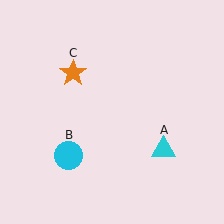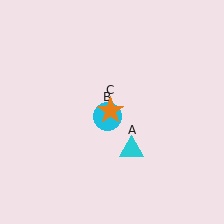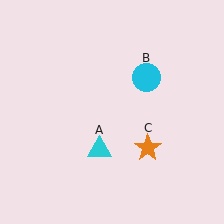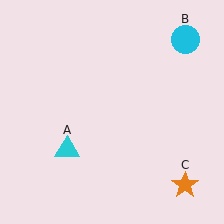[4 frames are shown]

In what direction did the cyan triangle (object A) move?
The cyan triangle (object A) moved left.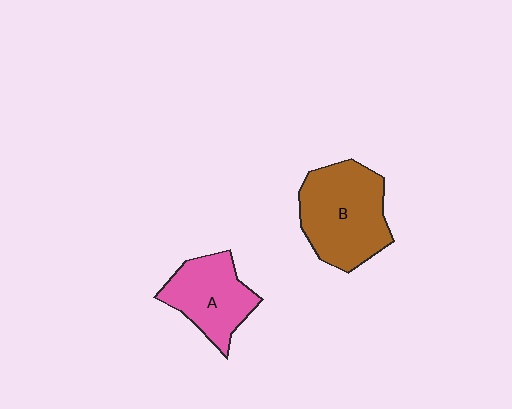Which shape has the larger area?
Shape B (brown).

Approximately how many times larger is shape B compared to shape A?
Approximately 1.4 times.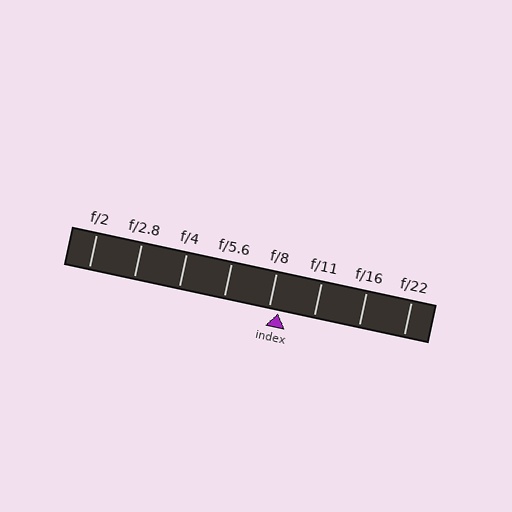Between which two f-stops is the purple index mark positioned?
The index mark is between f/8 and f/11.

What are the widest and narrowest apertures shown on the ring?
The widest aperture shown is f/2 and the narrowest is f/22.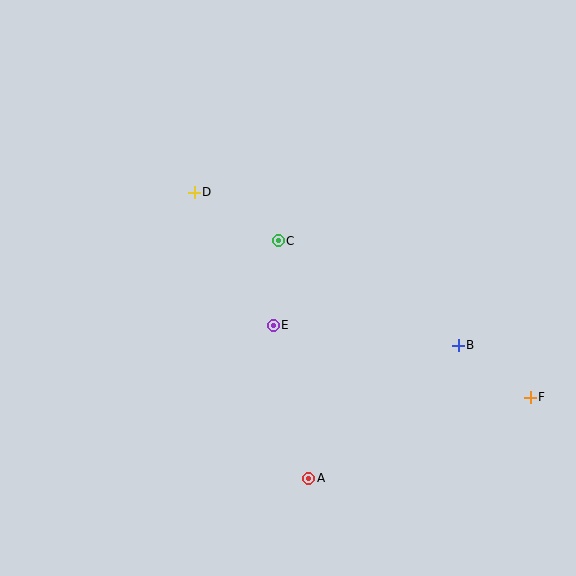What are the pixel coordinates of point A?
Point A is at (309, 478).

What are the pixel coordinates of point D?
Point D is at (194, 192).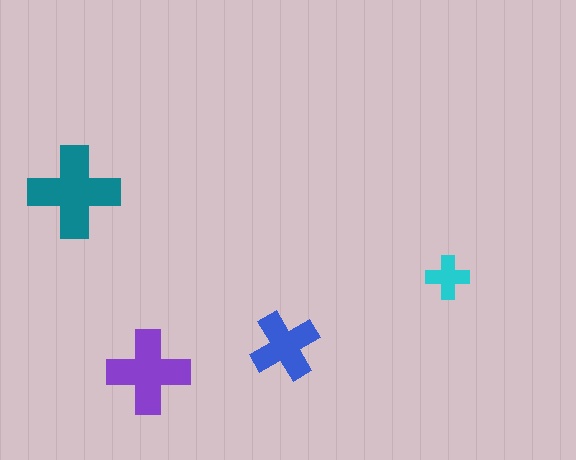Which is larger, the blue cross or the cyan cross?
The blue one.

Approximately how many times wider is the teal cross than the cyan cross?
About 2 times wider.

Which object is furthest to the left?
The teal cross is leftmost.